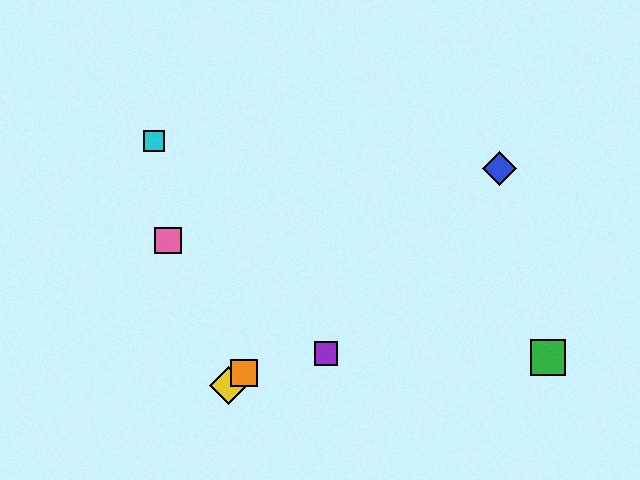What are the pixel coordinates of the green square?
The green square is at (548, 357).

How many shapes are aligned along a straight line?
4 shapes (the red diamond, the blue diamond, the yellow diamond, the orange square) are aligned along a straight line.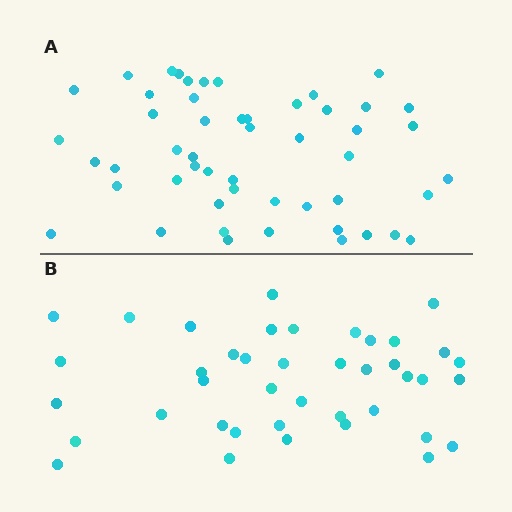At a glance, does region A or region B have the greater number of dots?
Region A (the top region) has more dots.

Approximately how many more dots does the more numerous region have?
Region A has roughly 10 or so more dots than region B.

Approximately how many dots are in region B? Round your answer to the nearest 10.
About 40 dots. (The exact count is 41, which rounds to 40.)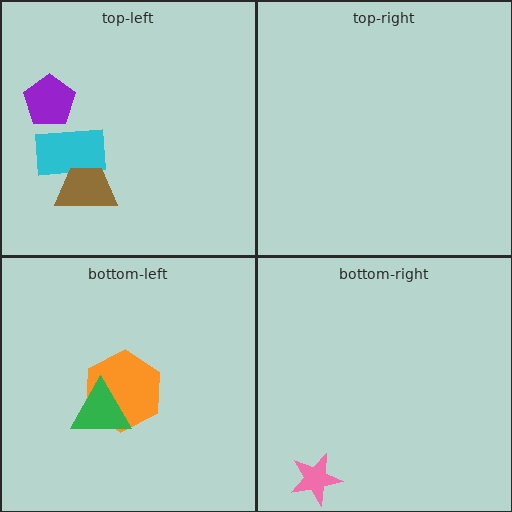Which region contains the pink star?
The bottom-right region.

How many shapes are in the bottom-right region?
1.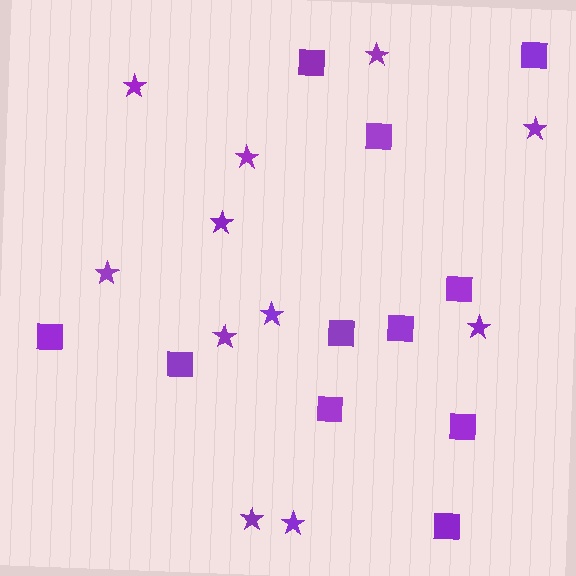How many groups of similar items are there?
There are 2 groups: one group of stars (11) and one group of squares (11).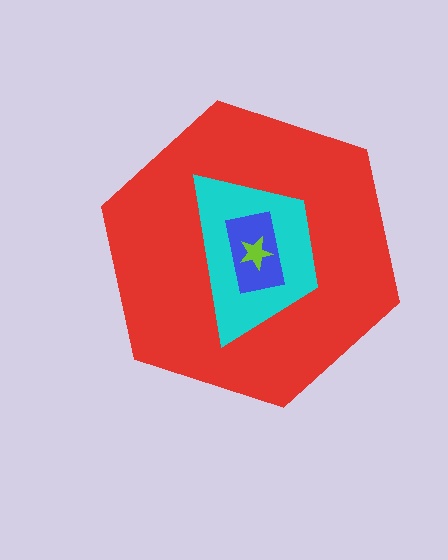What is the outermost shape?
The red hexagon.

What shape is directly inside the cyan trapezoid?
The blue rectangle.